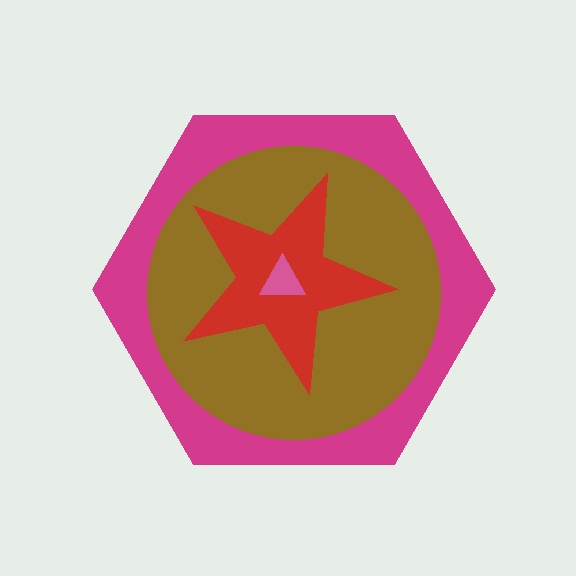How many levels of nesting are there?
4.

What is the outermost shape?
The magenta hexagon.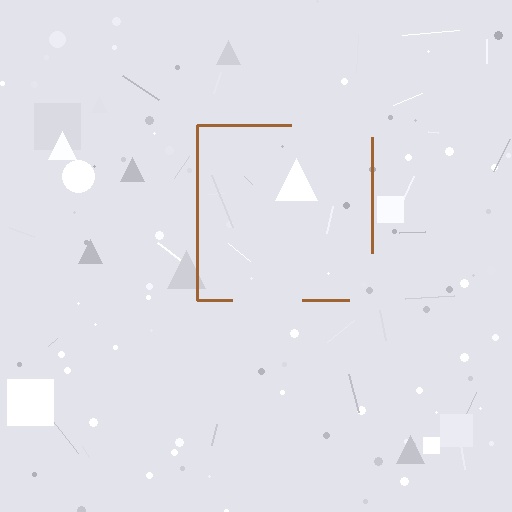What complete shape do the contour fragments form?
The contour fragments form a square.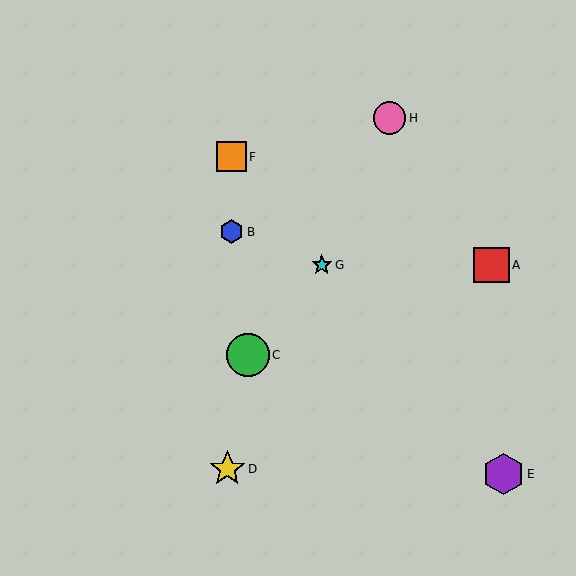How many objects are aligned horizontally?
2 objects (A, G) are aligned horizontally.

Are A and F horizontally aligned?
No, A is at y≈265 and F is at y≈157.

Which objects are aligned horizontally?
Objects A, G are aligned horizontally.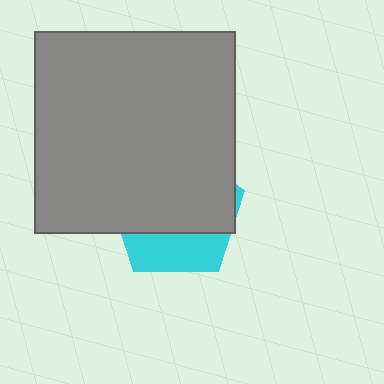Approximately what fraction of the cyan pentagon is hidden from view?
Roughly 69% of the cyan pentagon is hidden behind the gray square.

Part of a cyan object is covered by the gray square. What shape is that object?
It is a pentagon.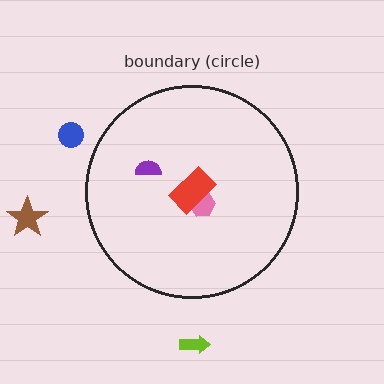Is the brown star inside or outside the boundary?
Outside.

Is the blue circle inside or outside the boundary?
Outside.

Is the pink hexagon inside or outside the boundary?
Inside.